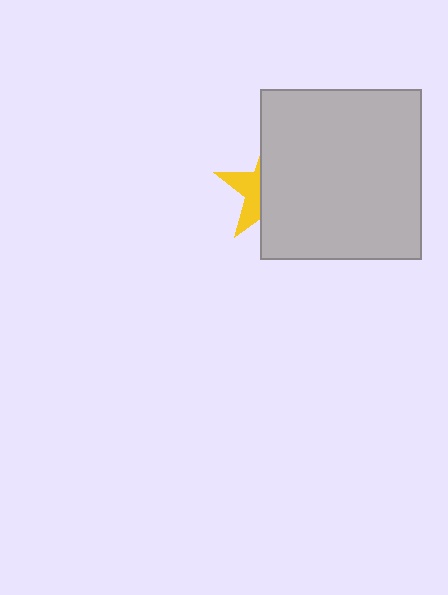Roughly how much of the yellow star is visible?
A small part of it is visible (roughly 35%).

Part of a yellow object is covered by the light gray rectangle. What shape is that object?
It is a star.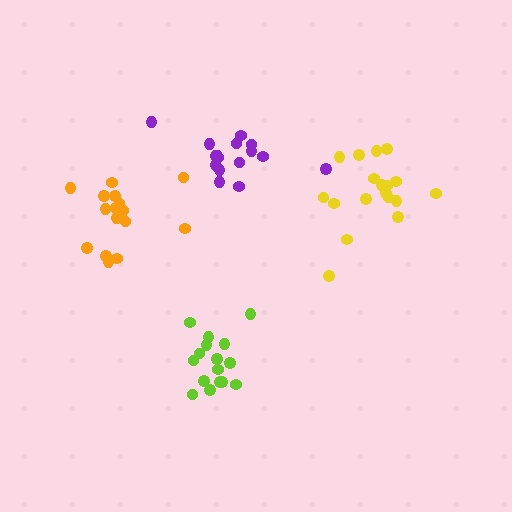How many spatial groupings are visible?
There are 4 spatial groupings.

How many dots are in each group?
Group 1: 17 dots, Group 2: 16 dots, Group 3: 18 dots, Group 4: 16 dots (67 total).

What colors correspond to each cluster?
The clusters are colored: orange, lime, yellow, purple.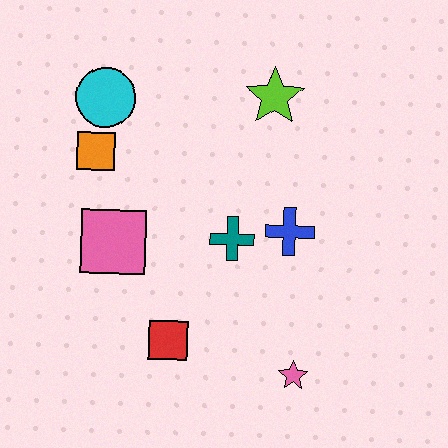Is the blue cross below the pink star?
No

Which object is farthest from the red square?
The lime star is farthest from the red square.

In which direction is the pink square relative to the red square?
The pink square is above the red square.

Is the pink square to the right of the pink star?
No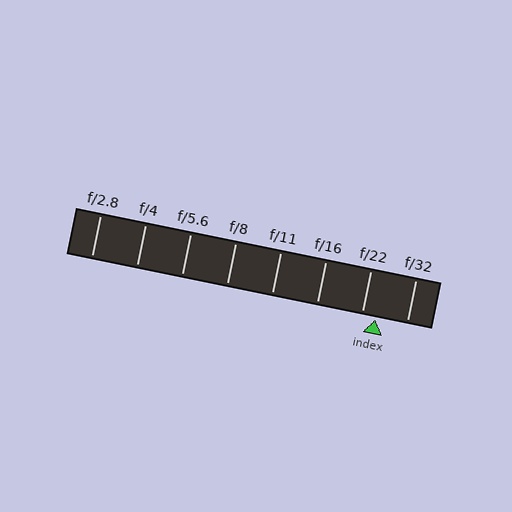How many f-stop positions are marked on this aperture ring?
There are 8 f-stop positions marked.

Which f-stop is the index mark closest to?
The index mark is closest to f/22.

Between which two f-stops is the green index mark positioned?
The index mark is between f/22 and f/32.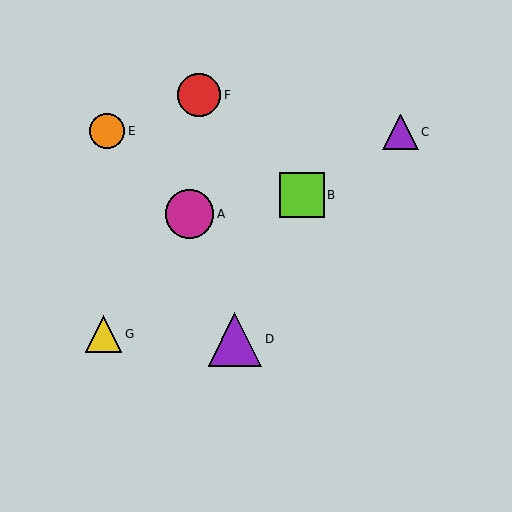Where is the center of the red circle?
The center of the red circle is at (199, 95).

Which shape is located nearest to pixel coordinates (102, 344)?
The yellow triangle (labeled G) at (103, 334) is nearest to that location.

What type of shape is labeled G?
Shape G is a yellow triangle.